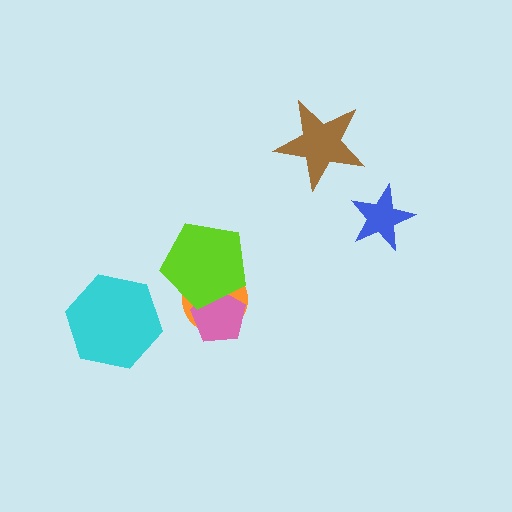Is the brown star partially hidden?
No, no other shape covers it.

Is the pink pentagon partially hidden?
Yes, it is partially covered by another shape.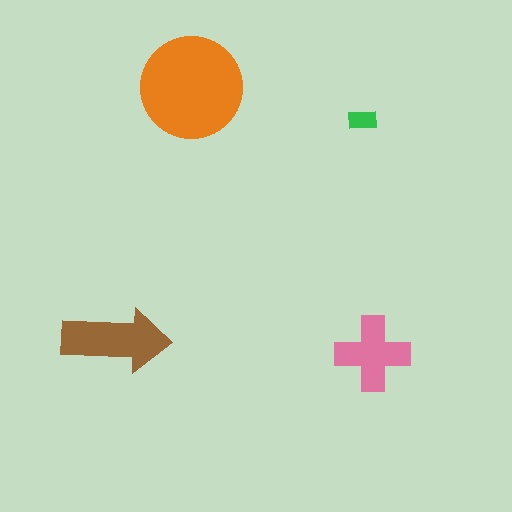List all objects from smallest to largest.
The green rectangle, the pink cross, the brown arrow, the orange circle.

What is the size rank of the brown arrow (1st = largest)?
2nd.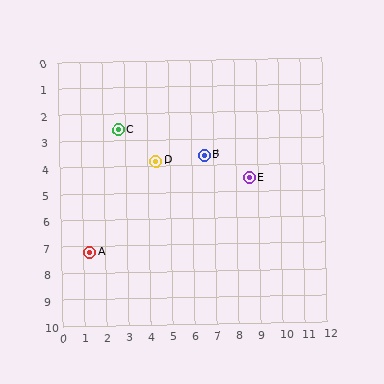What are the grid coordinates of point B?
Point B is at approximately (6.6, 3.6).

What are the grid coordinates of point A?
Point A is at approximately (1.3, 7.2).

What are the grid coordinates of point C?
Point C is at approximately (2.7, 2.6).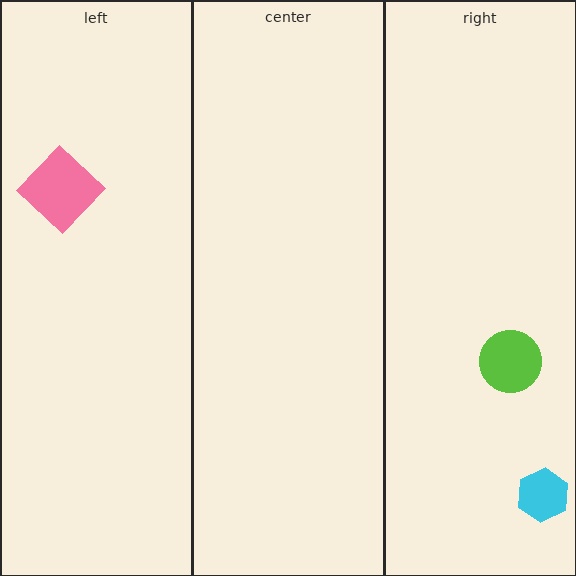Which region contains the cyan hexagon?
The right region.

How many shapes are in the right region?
2.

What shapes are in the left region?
The pink diamond.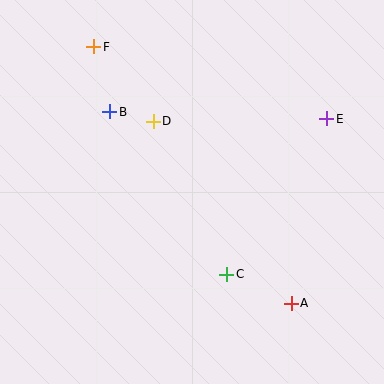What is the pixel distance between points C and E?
The distance between C and E is 185 pixels.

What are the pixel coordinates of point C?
Point C is at (227, 274).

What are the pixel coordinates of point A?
Point A is at (291, 303).